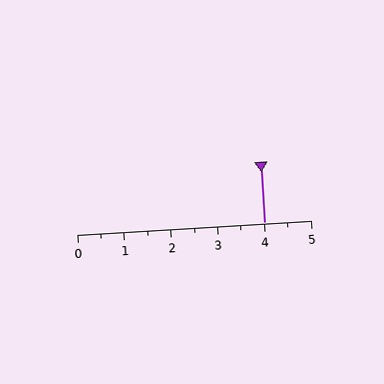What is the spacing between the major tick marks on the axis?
The major ticks are spaced 1 apart.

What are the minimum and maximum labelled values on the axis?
The axis runs from 0 to 5.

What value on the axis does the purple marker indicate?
The marker indicates approximately 4.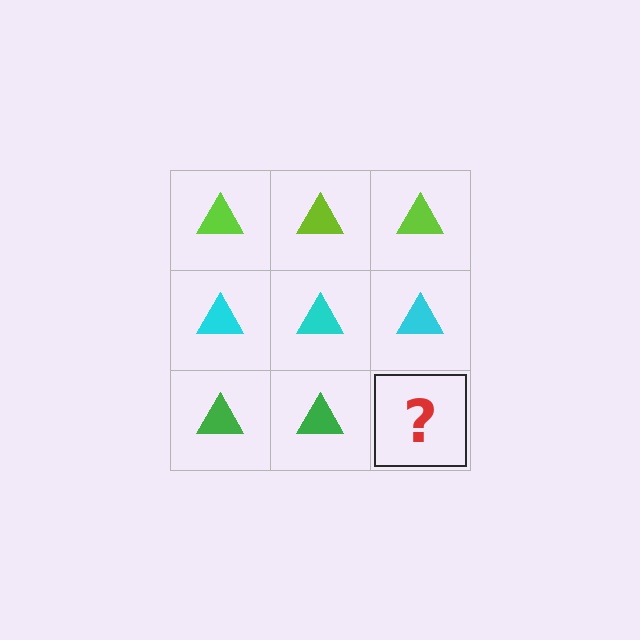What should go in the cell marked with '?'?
The missing cell should contain a green triangle.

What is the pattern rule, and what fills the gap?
The rule is that each row has a consistent color. The gap should be filled with a green triangle.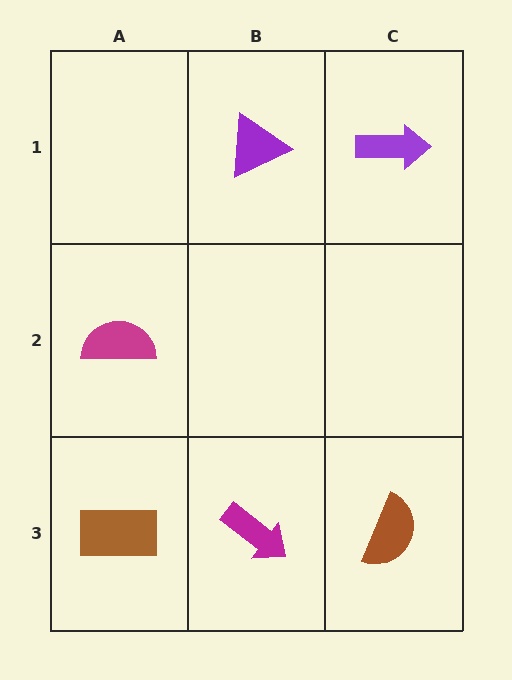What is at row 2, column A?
A magenta semicircle.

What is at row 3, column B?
A magenta arrow.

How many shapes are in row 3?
3 shapes.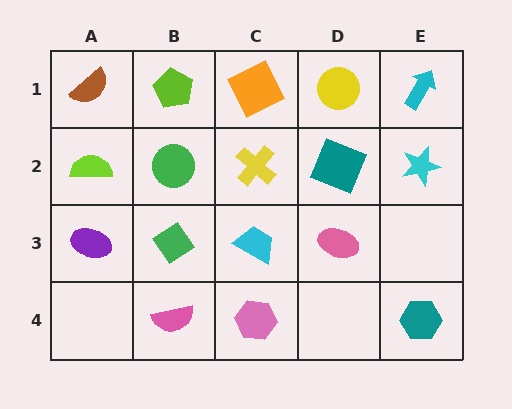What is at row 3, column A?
A purple ellipse.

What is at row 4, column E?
A teal hexagon.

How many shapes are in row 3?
4 shapes.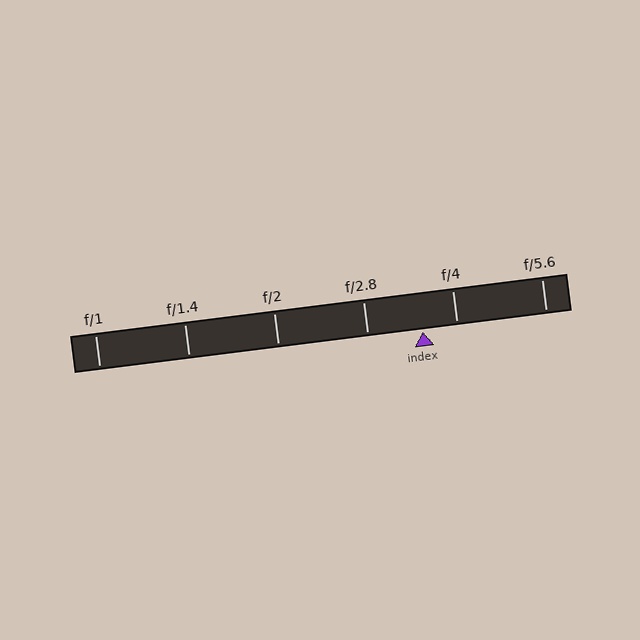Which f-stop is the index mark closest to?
The index mark is closest to f/4.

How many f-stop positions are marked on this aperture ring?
There are 6 f-stop positions marked.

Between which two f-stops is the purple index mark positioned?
The index mark is between f/2.8 and f/4.